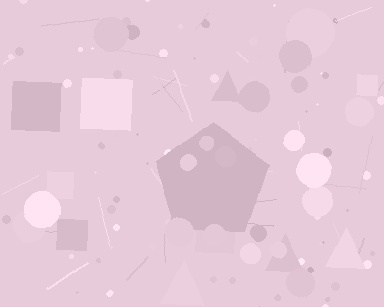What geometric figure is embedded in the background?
A pentagon is embedded in the background.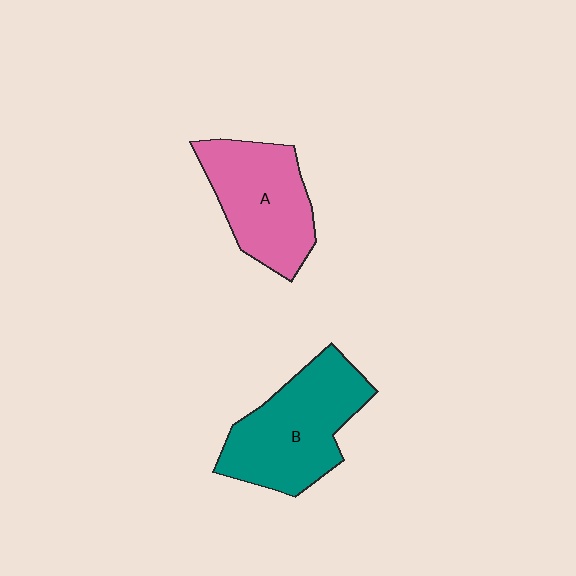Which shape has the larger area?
Shape B (teal).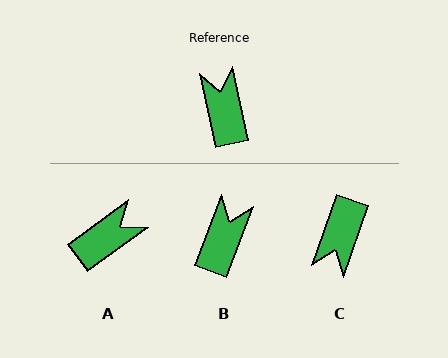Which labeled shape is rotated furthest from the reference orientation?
C, about 149 degrees away.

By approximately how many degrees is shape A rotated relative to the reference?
Approximately 66 degrees clockwise.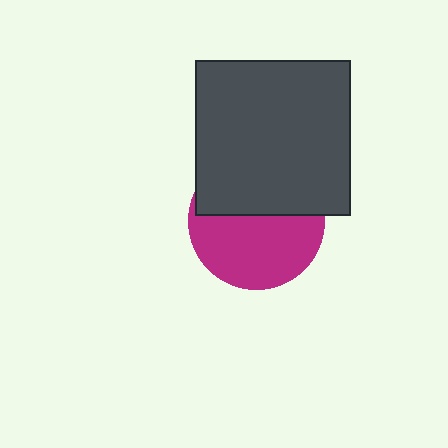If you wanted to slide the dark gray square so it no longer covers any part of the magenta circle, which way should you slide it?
Slide it up — that is the most direct way to separate the two shapes.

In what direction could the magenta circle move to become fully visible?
The magenta circle could move down. That would shift it out from behind the dark gray square entirely.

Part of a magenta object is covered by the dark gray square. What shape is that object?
It is a circle.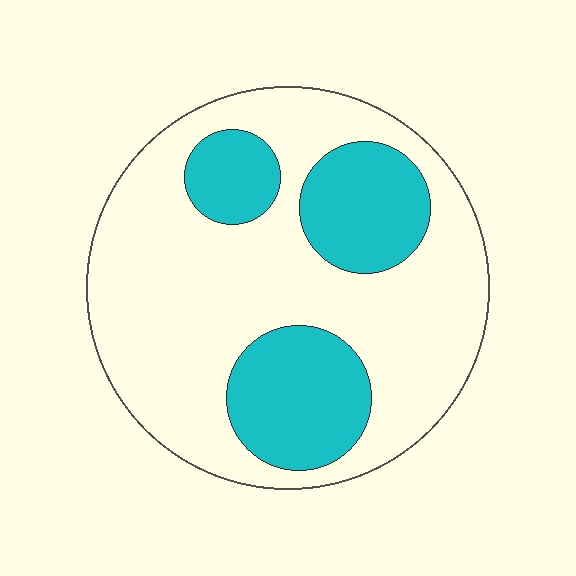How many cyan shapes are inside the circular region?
3.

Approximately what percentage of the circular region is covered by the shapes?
Approximately 30%.